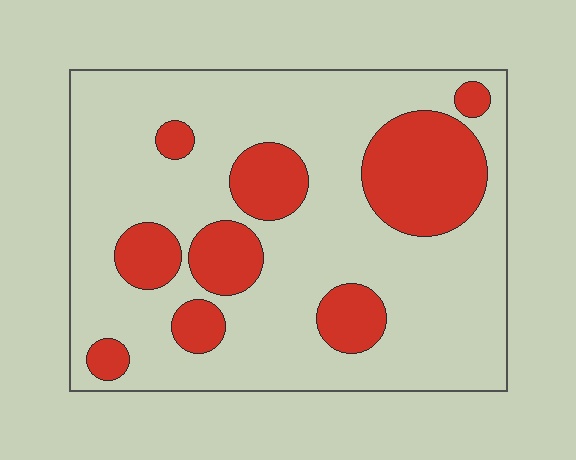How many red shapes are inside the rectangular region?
9.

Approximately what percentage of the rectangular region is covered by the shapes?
Approximately 25%.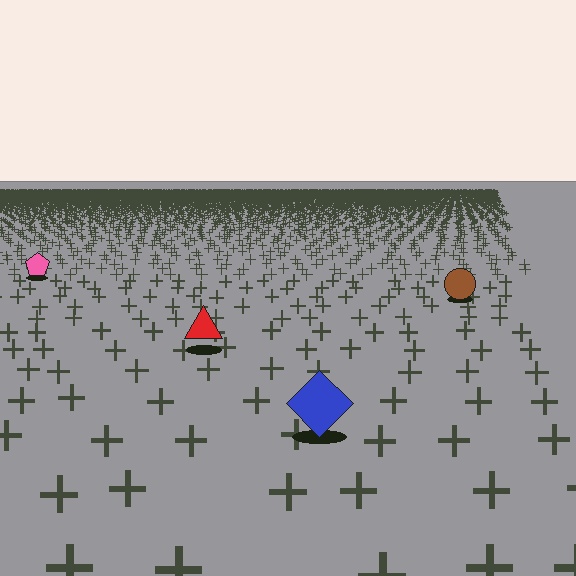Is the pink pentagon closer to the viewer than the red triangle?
No. The red triangle is closer — you can tell from the texture gradient: the ground texture is coarser near it.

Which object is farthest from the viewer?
The pink pentagon is farthest from the viewer. It appears smaller and the ground texture around it is denser.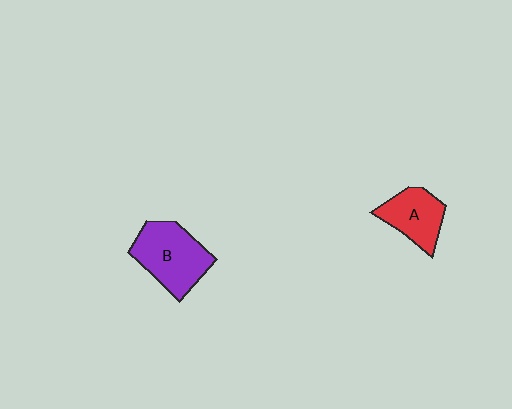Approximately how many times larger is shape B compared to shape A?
Approximately 1.4 times.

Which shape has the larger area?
Shape B (purple).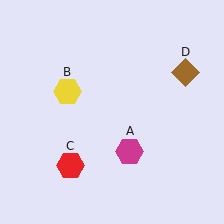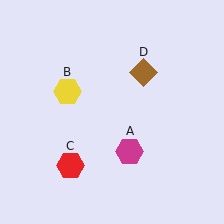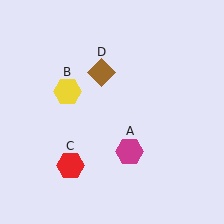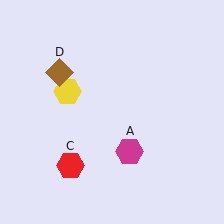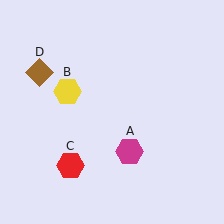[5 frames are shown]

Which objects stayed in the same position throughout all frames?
Magenta hexagon (object A) and yellow hexagon (object B) and red hexagon (object C) remained stationary.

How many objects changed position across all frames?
1 object changed position: brown diamond (object D).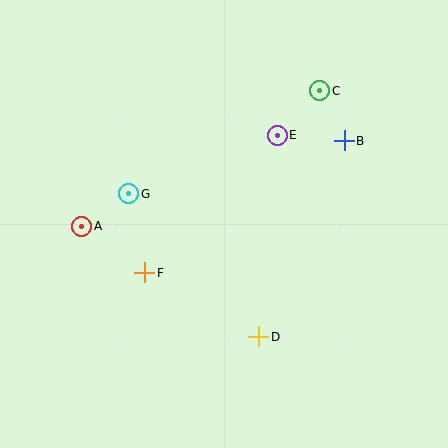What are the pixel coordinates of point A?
Point A is at (82, 226).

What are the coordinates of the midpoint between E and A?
The midpoint between E and A is at (179, 181).